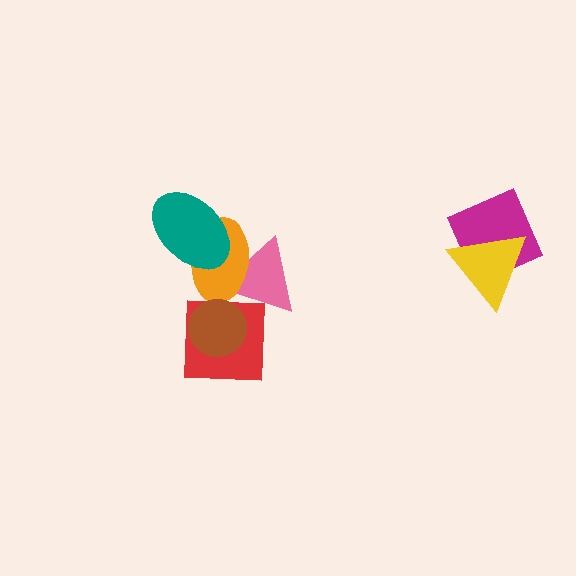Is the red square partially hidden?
Yes, it is partially covered by another shape.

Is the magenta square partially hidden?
Yes, it is partially covered by another shape.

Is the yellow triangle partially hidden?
No, no other shape covers it.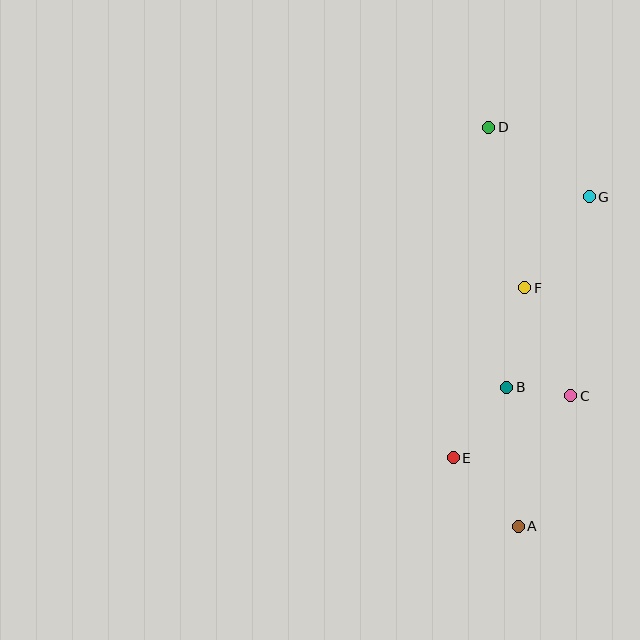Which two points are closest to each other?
Points B and C are closest to each other.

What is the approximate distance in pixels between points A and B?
The distance between A and B is approximately 140 pixels.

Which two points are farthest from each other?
Points A and D are farthest from each other.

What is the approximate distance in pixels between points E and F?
The distance between E and F is approximately 184 pixels.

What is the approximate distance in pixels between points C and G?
The distance between C and G is approximately 200 pixels.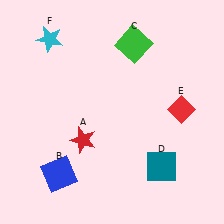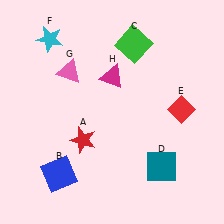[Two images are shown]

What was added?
A pink triangle (G), a magenta triangle (H) were added in Image 2.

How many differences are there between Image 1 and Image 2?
There are 2 differences between the two images.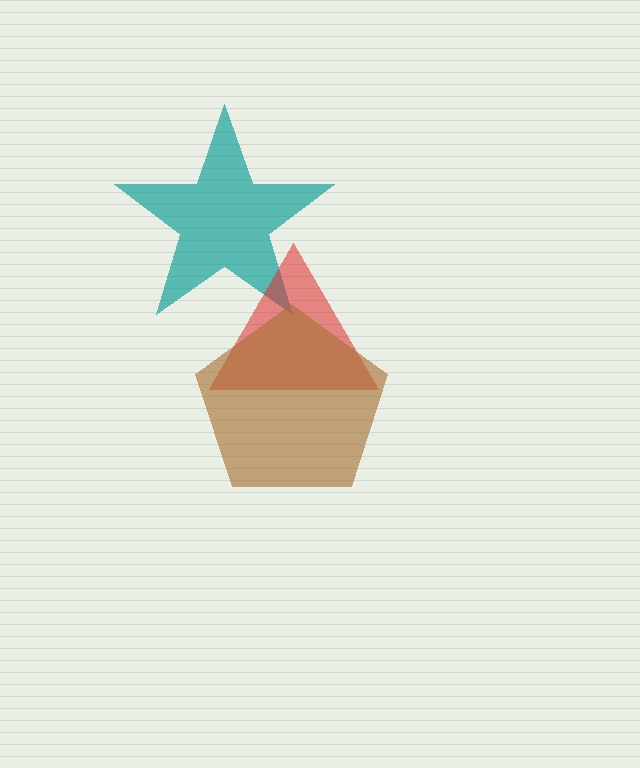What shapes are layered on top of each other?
The layered shapes are: a teal star, a red triangle, a brown pentagon.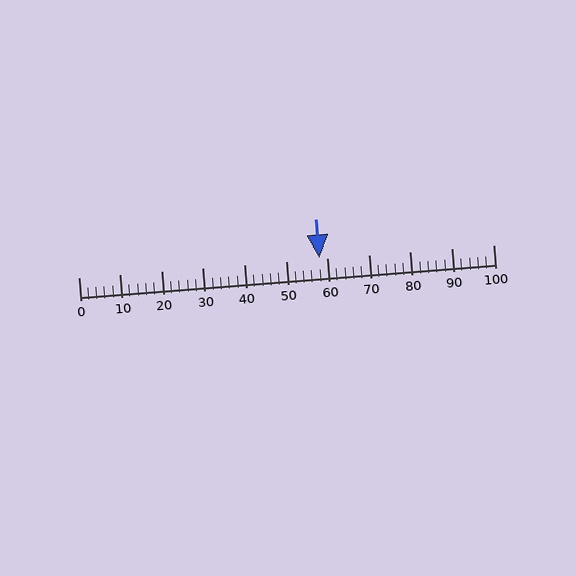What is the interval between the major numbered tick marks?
The major tick marks are spaced 10 units apart.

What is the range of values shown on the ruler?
The ruler shows values from 0 to 100.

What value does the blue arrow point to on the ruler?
The blue arrow points to approximately 58.